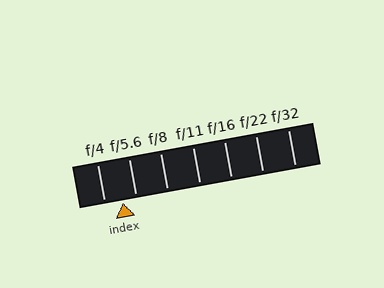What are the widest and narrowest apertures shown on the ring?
The widest aperture shown is f/4 and the narrowest is f/32.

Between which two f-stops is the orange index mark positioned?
The index mark is between f/4 and f/5.6.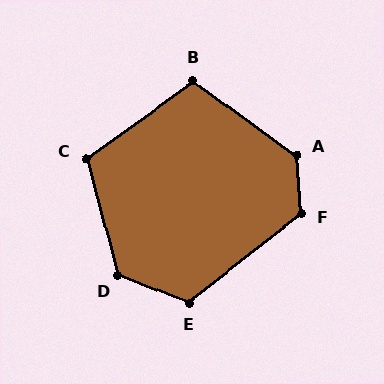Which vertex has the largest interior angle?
A, at approximately 130 degrees.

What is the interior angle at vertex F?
Approximately 125 degrees (obtuse).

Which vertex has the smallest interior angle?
B, at approximately 108 degrees.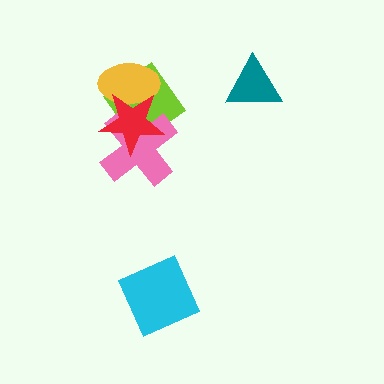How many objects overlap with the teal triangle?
0 objects overlap with the teal triangle.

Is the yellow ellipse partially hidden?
Yes, it is partially covered by another shape.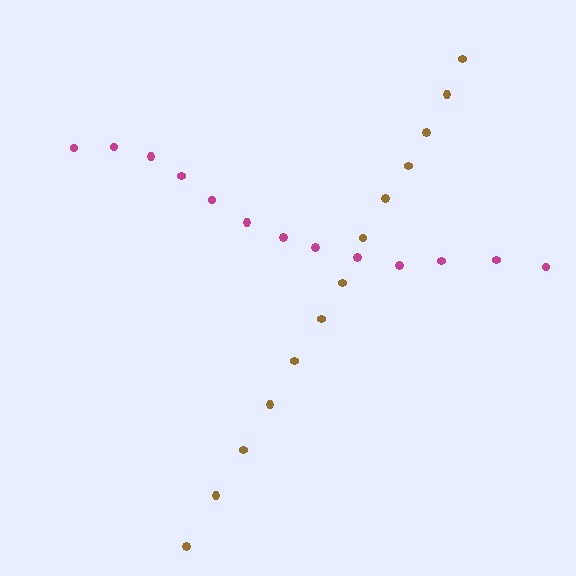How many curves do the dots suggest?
There are 2 distinct paths.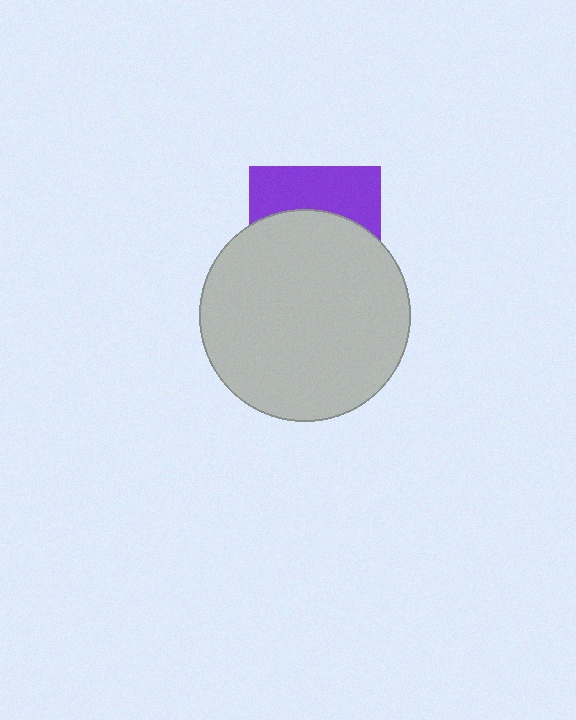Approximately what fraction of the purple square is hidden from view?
Roughly 61% of the purple square is hidden behind the light gray circle.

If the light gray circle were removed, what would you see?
You would see the complete purple square.